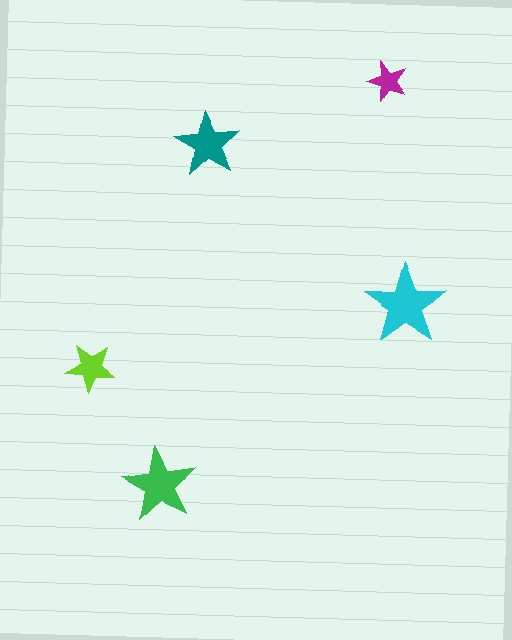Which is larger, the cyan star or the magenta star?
The cyan one.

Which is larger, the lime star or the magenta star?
The lime one.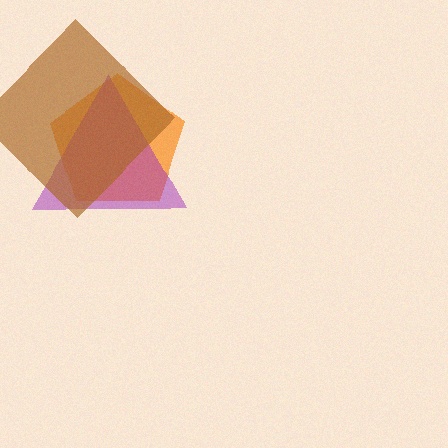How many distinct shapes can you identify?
There are 3 distinct shapes: an orange pentagon, a purple triangle, a brown diamond.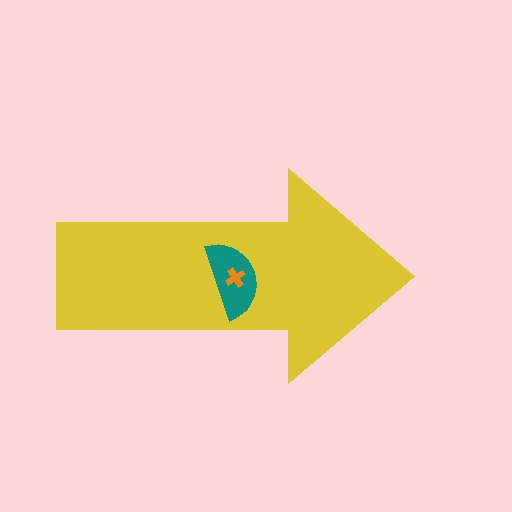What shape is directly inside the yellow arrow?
The teal semicircle.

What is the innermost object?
The orange cross.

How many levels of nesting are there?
3.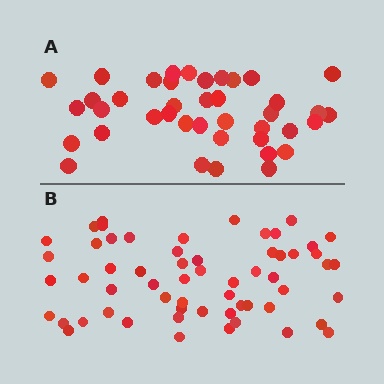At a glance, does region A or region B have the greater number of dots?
Region B (the bottom region) has more dots.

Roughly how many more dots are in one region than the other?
Region B has approximately 20 more dots than region A.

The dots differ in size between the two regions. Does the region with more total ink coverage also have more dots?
No. Region A has more total ink coverage because its dots are larger, but region B actually contains more individual dots. Total area can be misleading — the number of items is what matters here.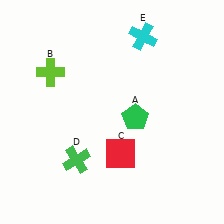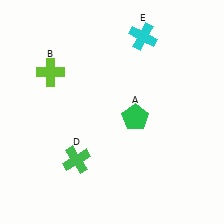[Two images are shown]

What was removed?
The red square (C) was removed in Image 2.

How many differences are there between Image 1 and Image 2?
There is 1 difference between the two images.